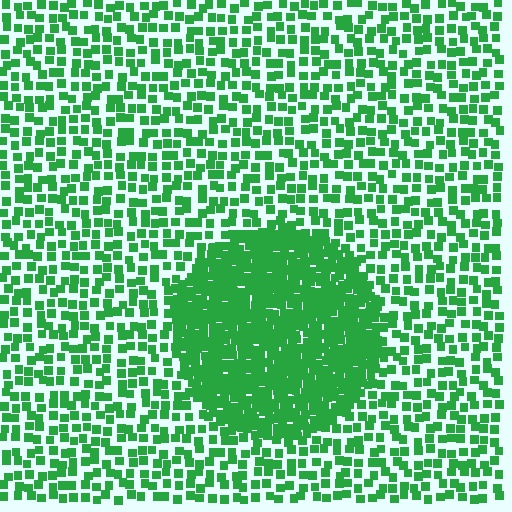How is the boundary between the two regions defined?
The boundary is defined by a change in element density (approximately 2.5x ratio). All elements are the same color, size, and shape.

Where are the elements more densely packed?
The elements are more densely packed inside the circle boundary.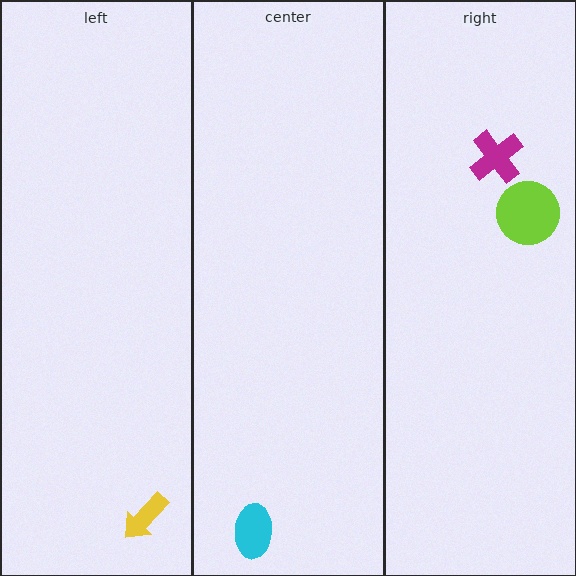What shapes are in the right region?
The magenta cross, the lime circle.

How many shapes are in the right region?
2.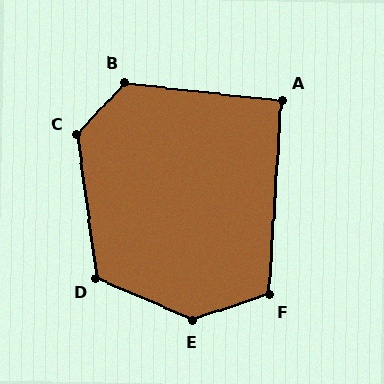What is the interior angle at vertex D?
Approximately 122 degrees (obtuse).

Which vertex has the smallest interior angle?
A, at approximately 92 degrees.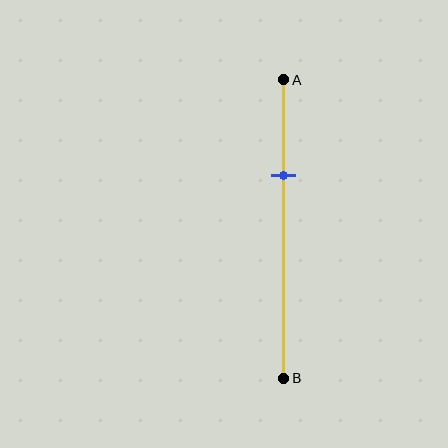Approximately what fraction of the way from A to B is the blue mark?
The blue mark is approximately 30% of the way from A to B.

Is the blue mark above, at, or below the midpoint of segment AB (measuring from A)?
The blue mark is above the midpoint of segment AB.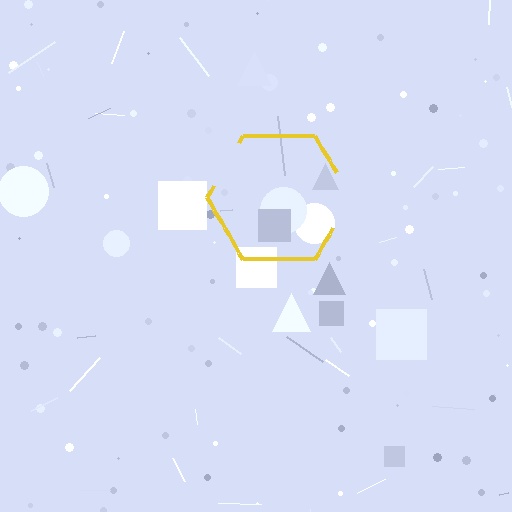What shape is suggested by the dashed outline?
The dashed outline suggests a hexagon.